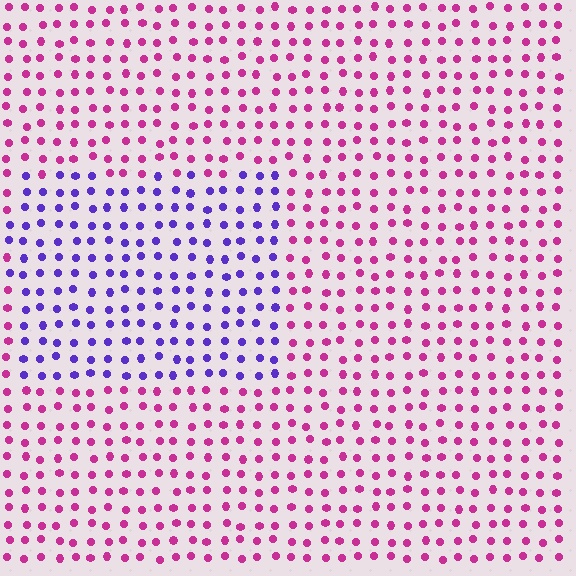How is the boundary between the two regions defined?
The boundary is defined purely by a slight shift in hue (about 63 degrees). Spacing, size, and orientation are identical on both sides.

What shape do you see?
I see a rectangle.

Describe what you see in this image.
The image is filled with small magenta elements in a uniform arrangement. A rectangle-shaped region is visible where the elements are tinted to a slightly different hue, forming a subtle color boundary.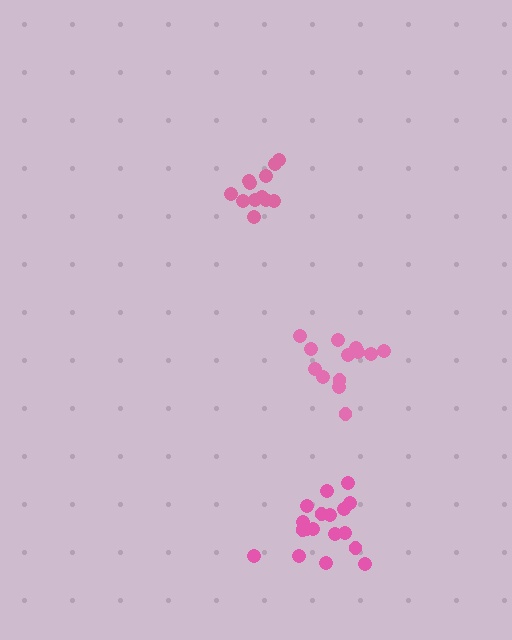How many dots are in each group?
Group 1: 18 dots, Group 2: 12 dots, Group 3: 13 dots (43 total).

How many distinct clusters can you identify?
There are 3 distinct clusters.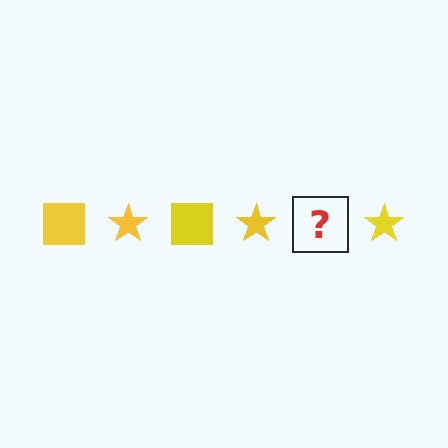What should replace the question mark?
The question mark should be replaced with a yellow square.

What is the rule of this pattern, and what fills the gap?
The rule is that the pattern cycles through square, star shapes in yellow. The gap should be filled with a yellow square.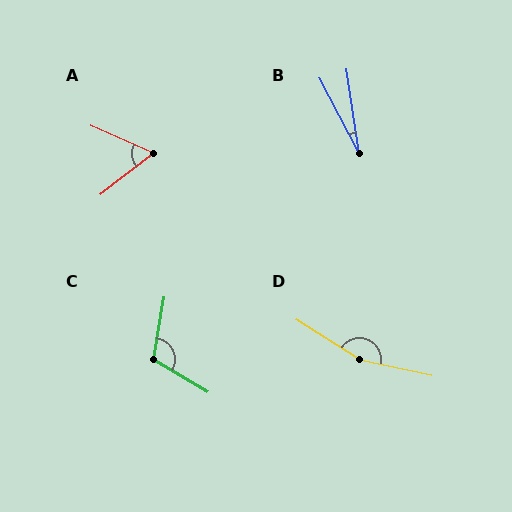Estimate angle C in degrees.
Approximately 111 degrees.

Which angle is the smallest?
B, at approximately 19 degrees.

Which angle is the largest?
D, at approximately 160 degrees.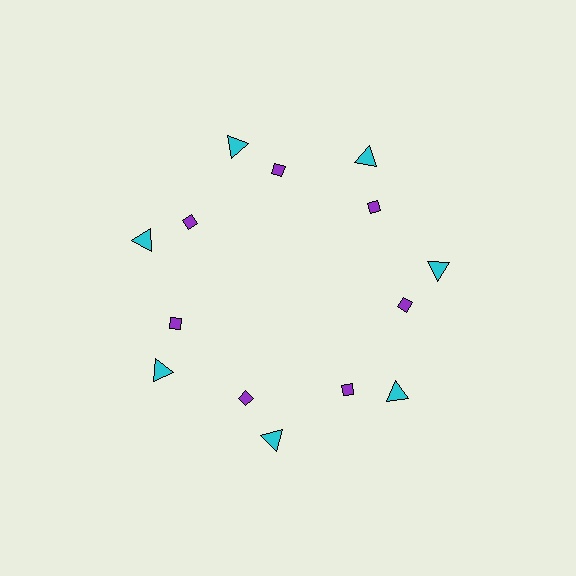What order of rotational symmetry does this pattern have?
This pattern has 7-fold rotational symmetry.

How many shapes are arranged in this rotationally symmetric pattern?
There are 14 shapes, arranged in 7 groups of 2.